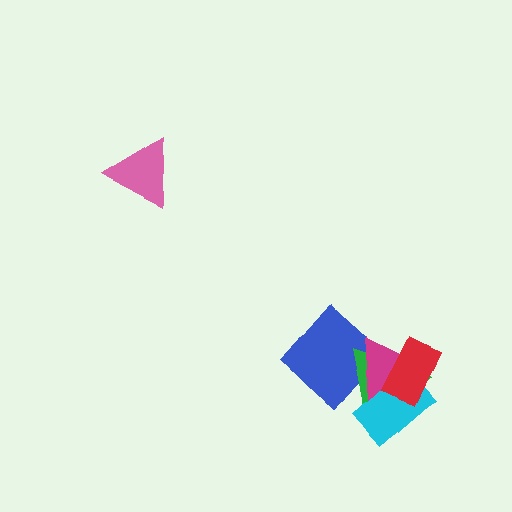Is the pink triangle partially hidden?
No, no other shape covers it.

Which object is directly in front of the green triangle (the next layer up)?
The magenta triangle is directly in front of the green triangle.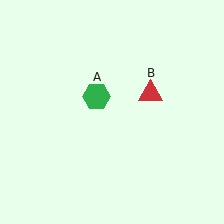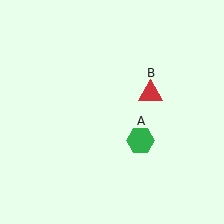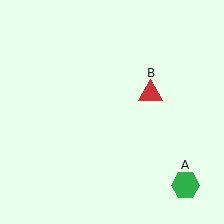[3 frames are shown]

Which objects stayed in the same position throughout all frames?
Red triangle (object B) remained stationary.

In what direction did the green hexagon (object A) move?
The green hexagon (object A) moved down and to the right.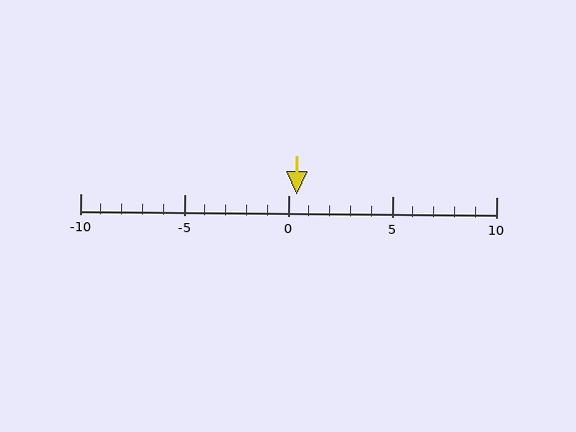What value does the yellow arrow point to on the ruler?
The yellow arrow points to approximately 0.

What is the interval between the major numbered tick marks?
The major tick marks are spaced 5 units apart.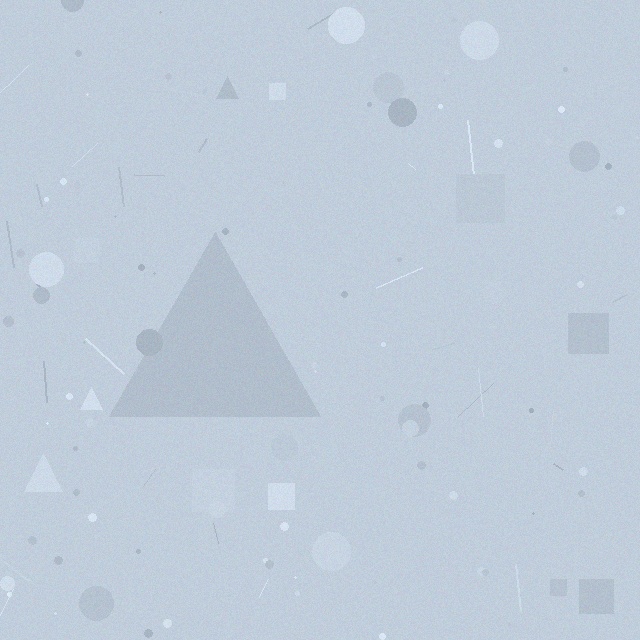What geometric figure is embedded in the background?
A triangle is embedded in the background.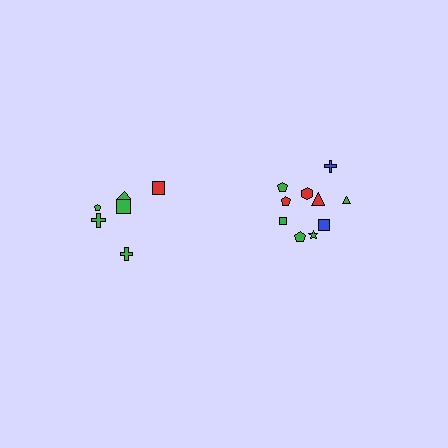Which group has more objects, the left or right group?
The right group.